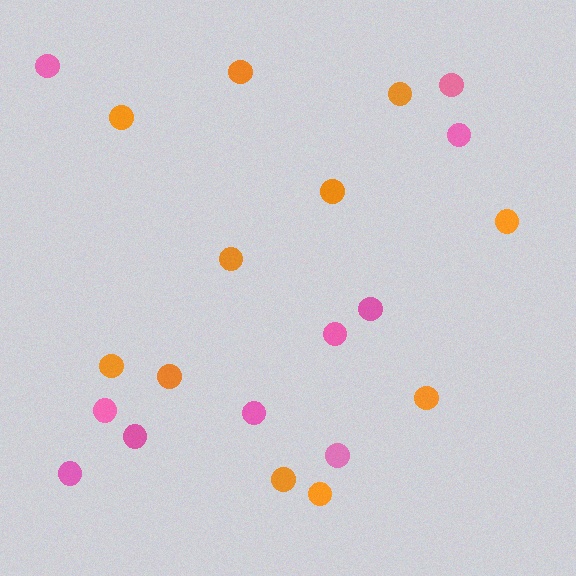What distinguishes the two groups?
There are 2 groups: one group of pink circles (10) and one group of orange circles (11).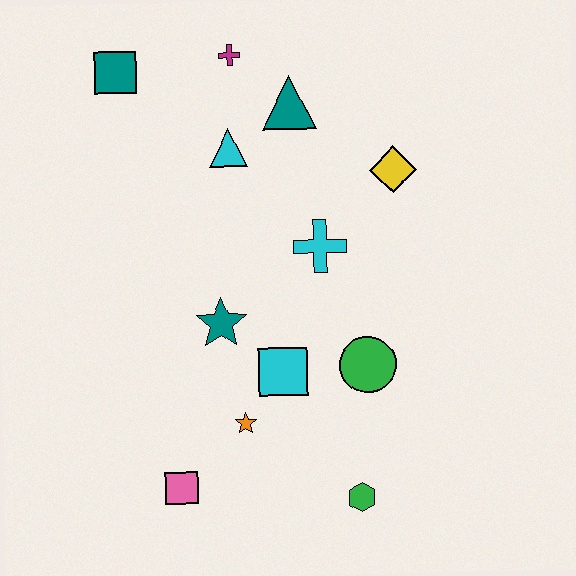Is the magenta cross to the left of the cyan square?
Yes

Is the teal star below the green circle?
No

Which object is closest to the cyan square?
The orange star is closest to the cyan square.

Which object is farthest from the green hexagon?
The teal square is farthest from the green hexagon.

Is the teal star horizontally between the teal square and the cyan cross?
Yes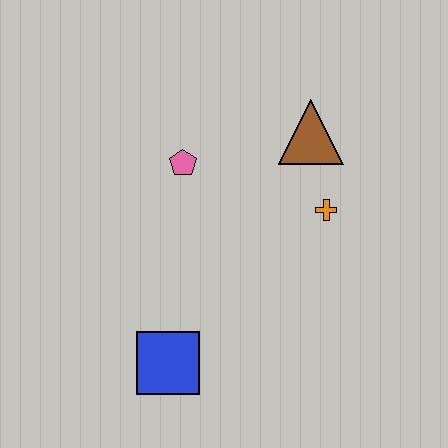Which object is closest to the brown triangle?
The orange cross is closest to the brown triangle.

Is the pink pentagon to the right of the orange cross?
No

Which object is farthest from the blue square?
The brown triangle is farthest from the blue square.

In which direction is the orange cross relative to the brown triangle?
The orange cross is below the brown triangle.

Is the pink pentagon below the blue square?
No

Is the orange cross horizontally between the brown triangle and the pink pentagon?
No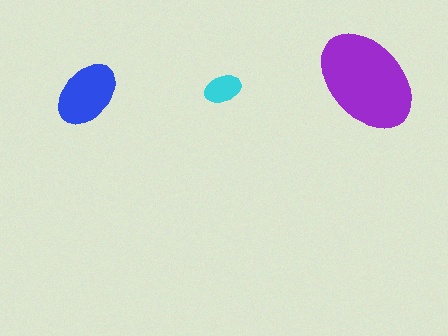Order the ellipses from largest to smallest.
the purple one, the blue one, the cyan one.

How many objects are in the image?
There are 3 objects in the image.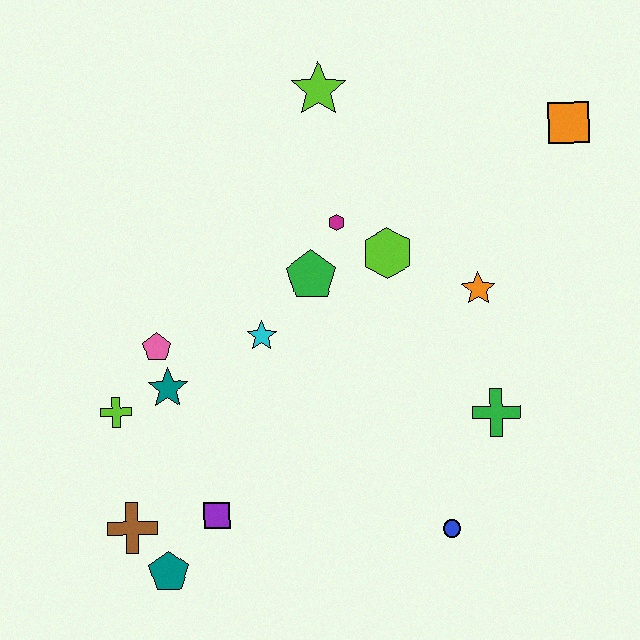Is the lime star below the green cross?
No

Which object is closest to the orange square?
The orange star is closest to the orange square.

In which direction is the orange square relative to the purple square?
The orange square is above the purple square.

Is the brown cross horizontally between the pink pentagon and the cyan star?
No